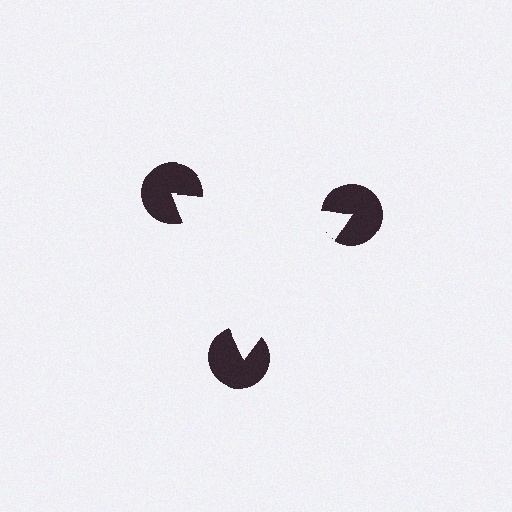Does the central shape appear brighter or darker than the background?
It typically appears slightly brighter than the background, even though no actual brightness change is drawn.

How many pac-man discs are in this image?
There are 3 — one at each vertex of the illusory triangle.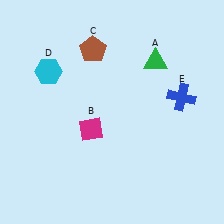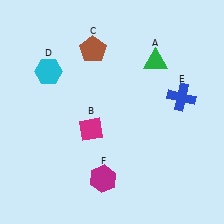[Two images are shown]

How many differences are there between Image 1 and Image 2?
There is 1 difference between the two images.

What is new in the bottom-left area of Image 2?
A magenta hexagon (F) was added in the bottom-left area of Image 2.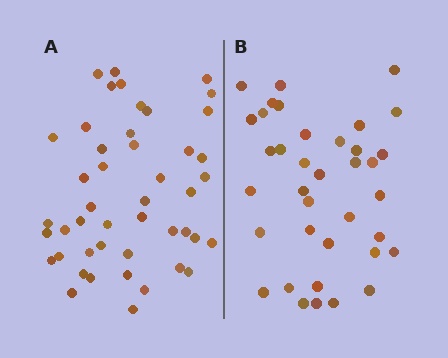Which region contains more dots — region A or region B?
Region A (the left region) has more dots.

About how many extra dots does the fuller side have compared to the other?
Region A has roughly 8 or so more dots than region B.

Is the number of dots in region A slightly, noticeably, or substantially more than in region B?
Region A has only slightly more — the two regions are fairly close. The ratio is roughly 1.2 to 1.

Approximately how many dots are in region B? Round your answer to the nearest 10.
About 40 dots. (The exact count is 37, which rounds to 40.)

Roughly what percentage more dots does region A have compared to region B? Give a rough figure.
About 25% more.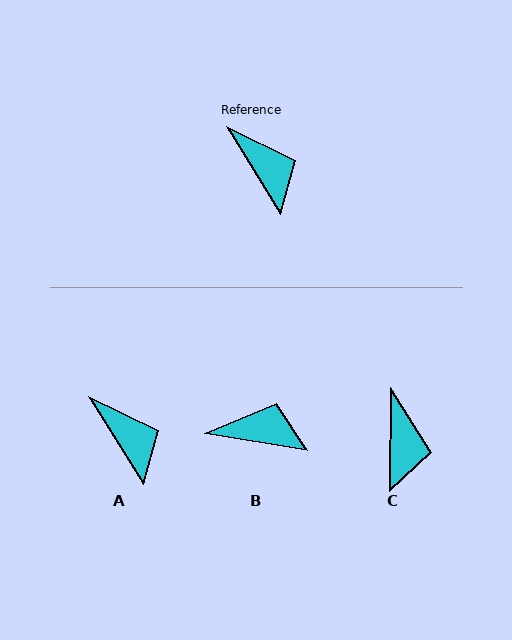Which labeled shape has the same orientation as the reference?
A.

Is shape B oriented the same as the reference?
No, it is off by about 49 degrees.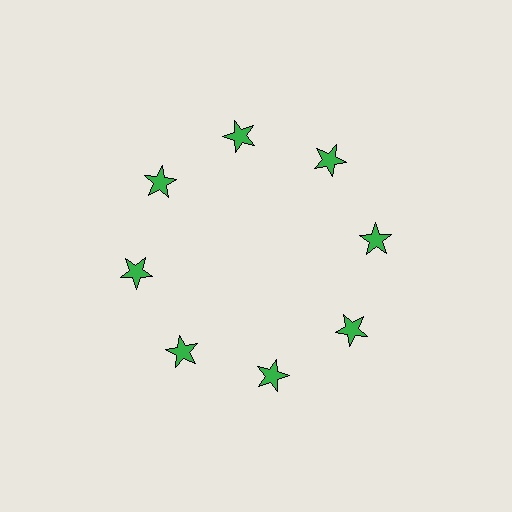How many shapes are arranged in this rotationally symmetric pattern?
There are 8 shapes, arranged in 8 groups of 1.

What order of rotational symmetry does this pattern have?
This pattern has 8-fold rotational symmetry.